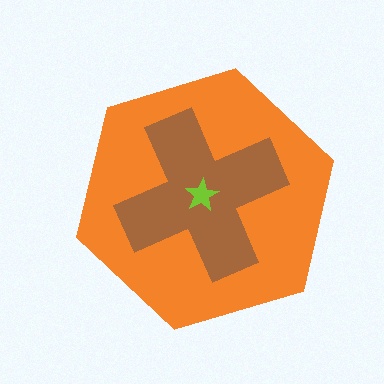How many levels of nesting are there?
3.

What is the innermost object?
The lime star.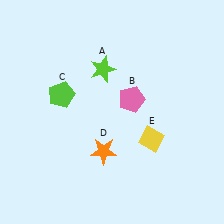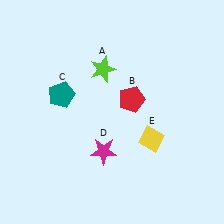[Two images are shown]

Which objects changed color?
B changed from pink to red. C changed from lime to teal. D changed from orange to magenta.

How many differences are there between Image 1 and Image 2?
There are 3 differences between the two images.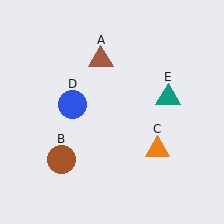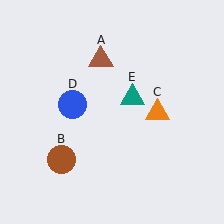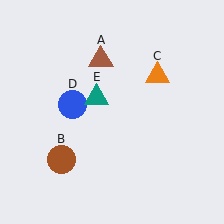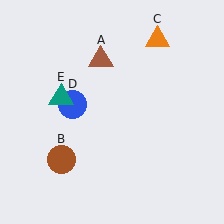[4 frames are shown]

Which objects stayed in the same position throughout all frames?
Brown triangle (object A) and brown circle (object B) and blue circle (object D) remained stationary.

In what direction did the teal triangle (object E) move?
The teal triangle (object E) moved left.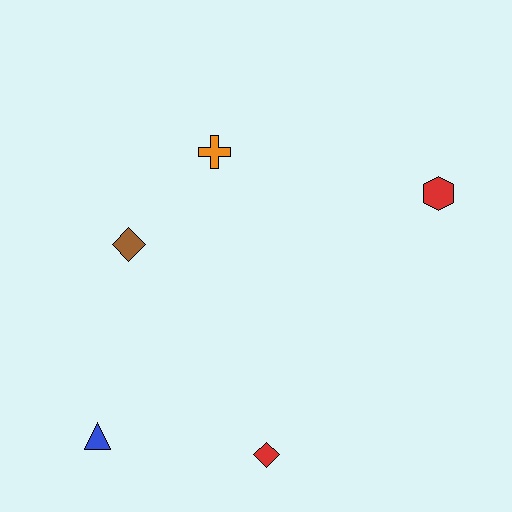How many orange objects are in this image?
There is 1 orange object.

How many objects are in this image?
There are 5 objects.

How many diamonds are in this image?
There are 2 diamonds.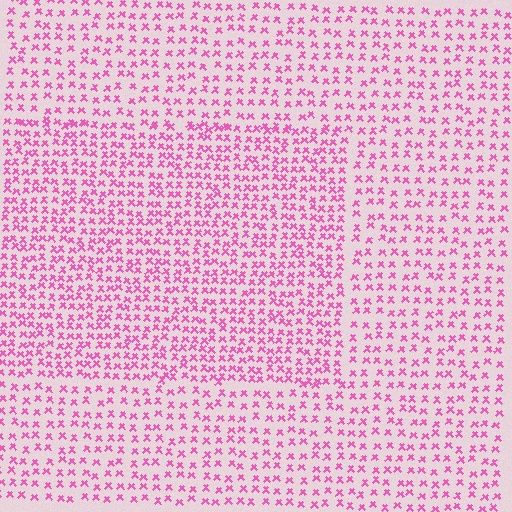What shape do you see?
I see a rectangle.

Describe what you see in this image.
The image contains small pink elements arranged at two different densities. A rectangle-shaped region is visible where the elements are more densely packed than the surrounding area.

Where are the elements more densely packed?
The elements are more densely packed inside the rectangle boundary.